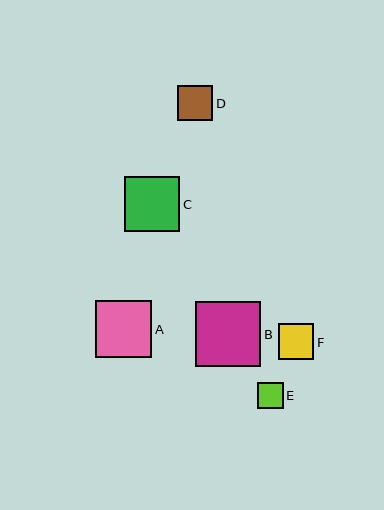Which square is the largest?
Square B is the largest with a size of approximately 65 pixels.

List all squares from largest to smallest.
From largest to smallest: B, A, C, F, D, E.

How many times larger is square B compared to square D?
Square B is approximately 1.9 times the size of square D.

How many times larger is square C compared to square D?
Square C is approximately 1.6 times the size of square D.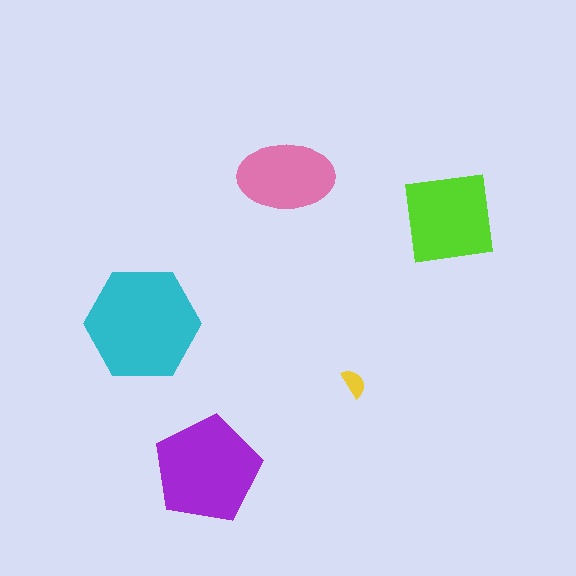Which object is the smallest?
The yellow semicircle.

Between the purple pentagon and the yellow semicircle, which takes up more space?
The purple pentagon.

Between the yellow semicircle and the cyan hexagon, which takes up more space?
The cyan hexagon.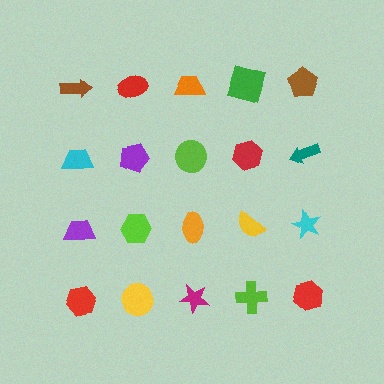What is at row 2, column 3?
A lime circle.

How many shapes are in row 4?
5 shapes.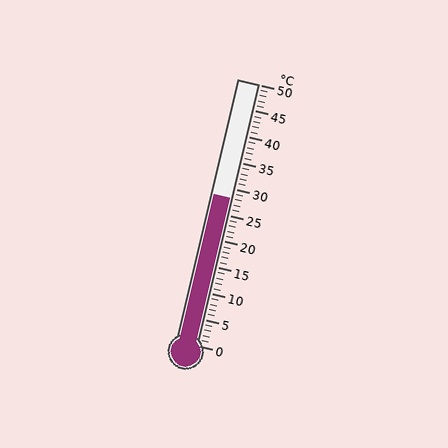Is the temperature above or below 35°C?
The temperature is below 35°C.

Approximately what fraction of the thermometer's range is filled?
The thermometer is filled to approximately 55% of its range.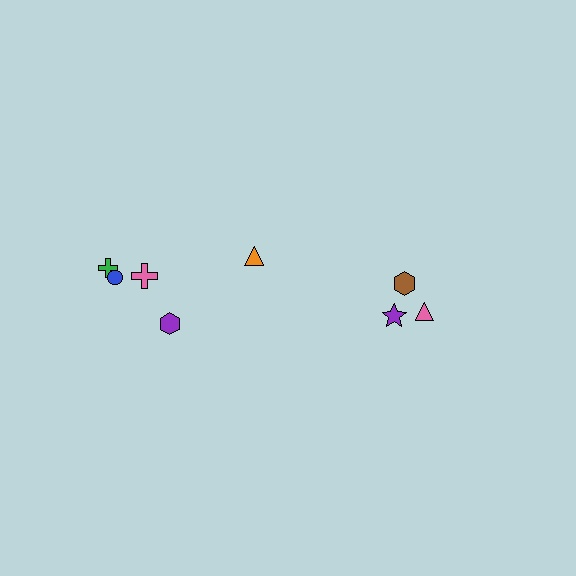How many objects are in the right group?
There are 3 objects.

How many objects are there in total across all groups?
There are 8 objects.